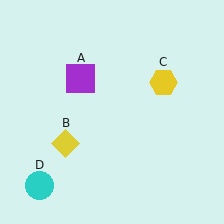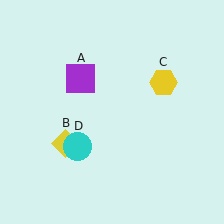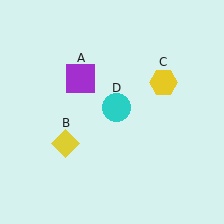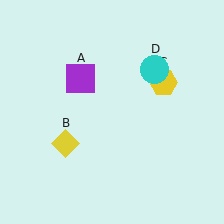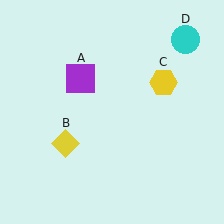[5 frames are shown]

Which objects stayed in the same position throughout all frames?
Purple square (object A) and yellow diamond (object B) and yellow hexagon (object C) remained stationary.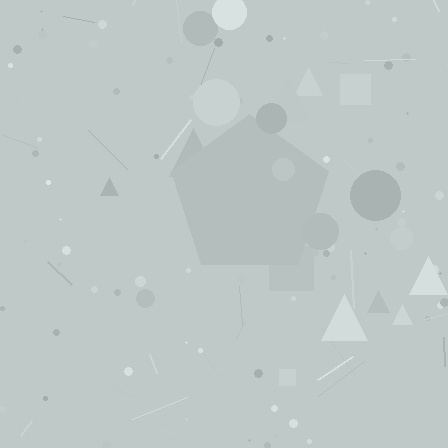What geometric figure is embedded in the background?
A pentagon is embedded in the background.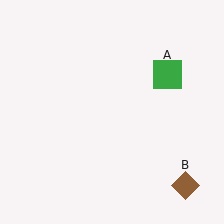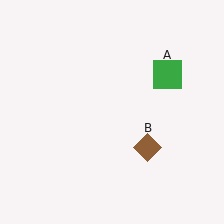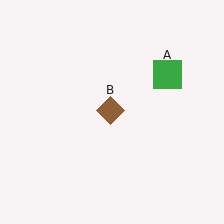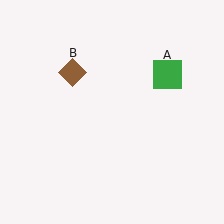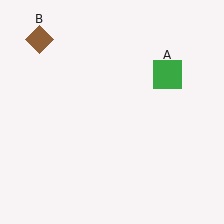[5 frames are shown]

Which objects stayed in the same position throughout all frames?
Green square (object A) remained stationary.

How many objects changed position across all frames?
1 object changed position: brown diamond (object B).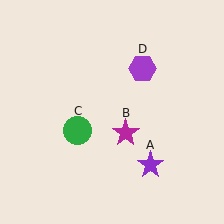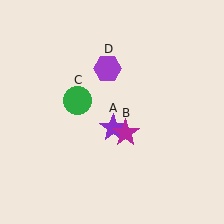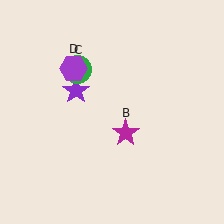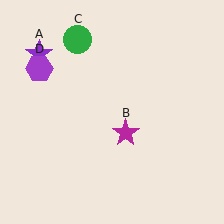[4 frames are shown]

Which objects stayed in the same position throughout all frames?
Magenta star (object B) remained stationary.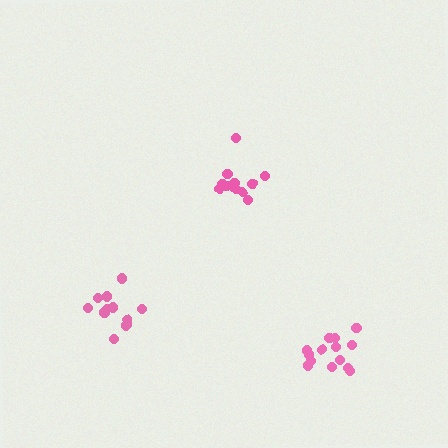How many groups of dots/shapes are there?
There are 3 groups.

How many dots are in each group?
Group 1: 11 dots, Group 2: 11 dots, Group 3: 14 dots (36 total).